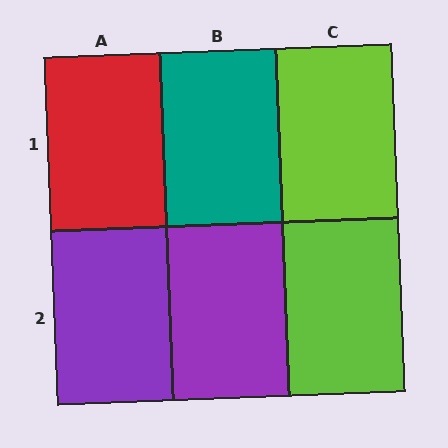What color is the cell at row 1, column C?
Lime.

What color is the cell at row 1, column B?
Teal.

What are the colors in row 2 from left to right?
Purple, purple, lime.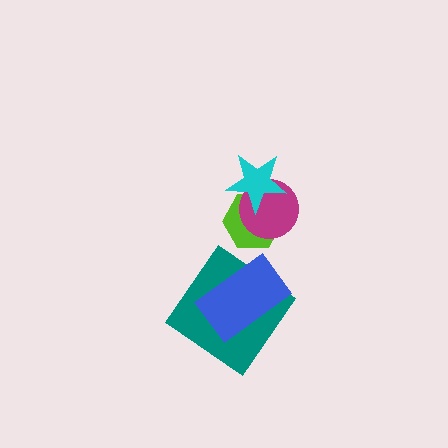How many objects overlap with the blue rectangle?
1 object overlaps with the blue rectangle.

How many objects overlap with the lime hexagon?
2 objects overlap with the lime hexagon.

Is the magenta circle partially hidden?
Yes, it is partially covered by another shape.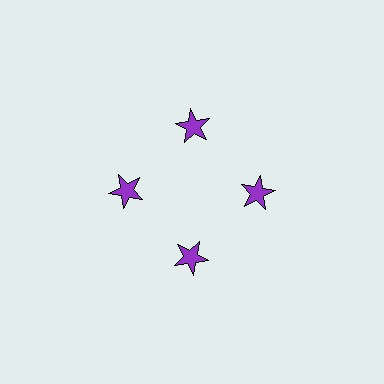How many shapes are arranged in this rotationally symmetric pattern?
There are 4 shapes, arranged in 4 groups of 1.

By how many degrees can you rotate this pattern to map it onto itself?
The pattern maps onto itself every 90 degrees of rotation.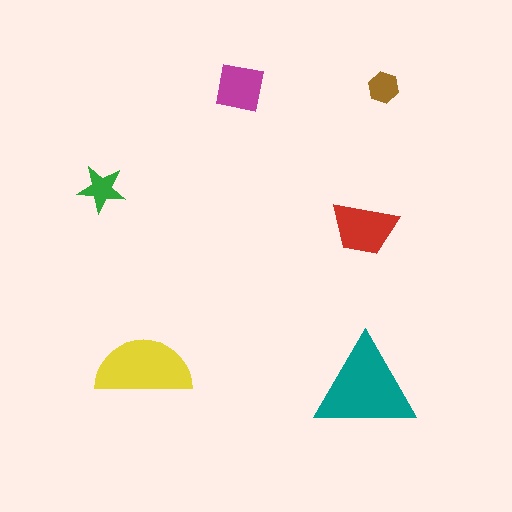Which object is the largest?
The teal triangle.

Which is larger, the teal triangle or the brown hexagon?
The teal triangle.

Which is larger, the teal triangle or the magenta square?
The teal triangle.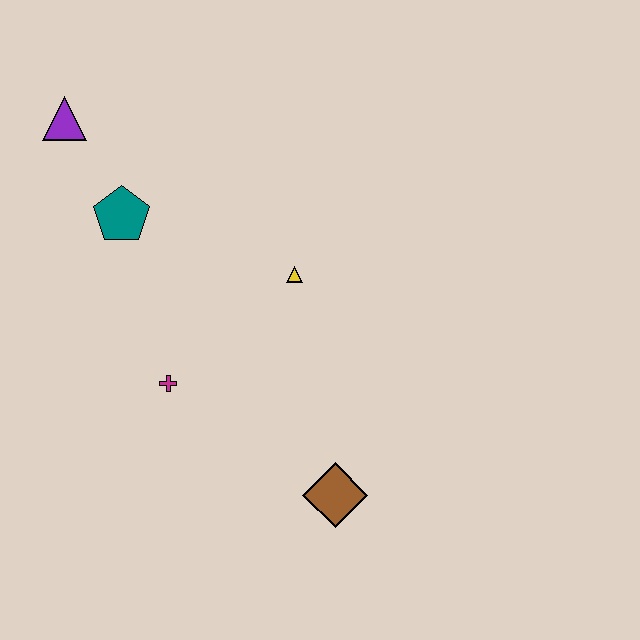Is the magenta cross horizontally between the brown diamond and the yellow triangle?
No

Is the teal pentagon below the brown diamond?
No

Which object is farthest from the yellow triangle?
The purple triangle is farthest from the yellow triangle.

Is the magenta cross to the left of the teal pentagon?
No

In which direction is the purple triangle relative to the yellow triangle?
The purple triangle is to the left of the yellow triangle.